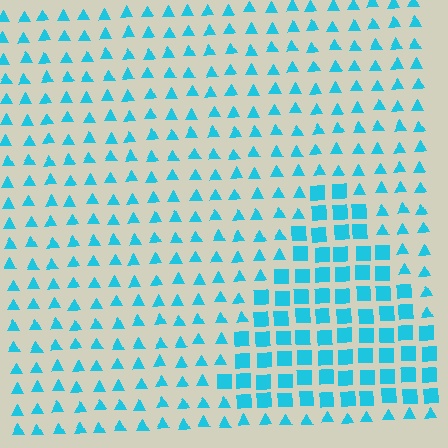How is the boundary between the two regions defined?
The boundary is defined by a change in element shape: squares inside vs. triangles outside. All elements share the same color and spacing.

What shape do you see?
I see a triangle.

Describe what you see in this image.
The image is filled with small cyan elements arranged in a uniform grid. A triangle-shaped region contains squares, while the surrounding area contains triangles. The boundary is defined purely by the change in element shape.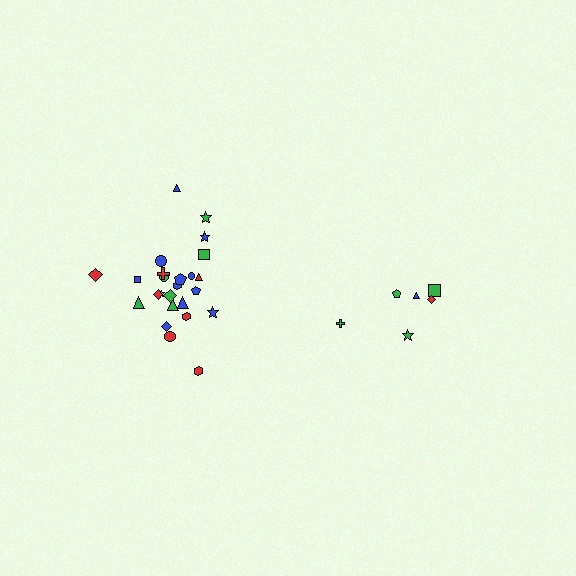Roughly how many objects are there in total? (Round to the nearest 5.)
Roughly 30 objects in total.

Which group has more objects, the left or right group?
The left group.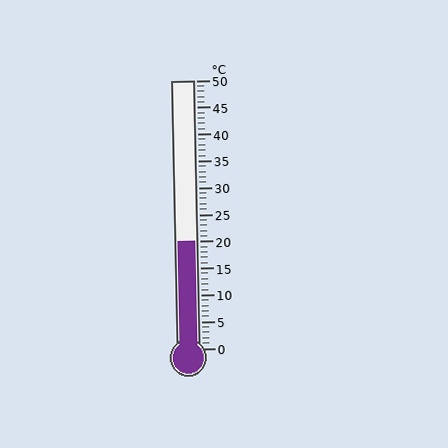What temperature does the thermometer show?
The thermometer shows approximately 20°C.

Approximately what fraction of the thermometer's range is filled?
The thermometer is filled to approximately 40% of its range.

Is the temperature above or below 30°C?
The temperature is below 30°C.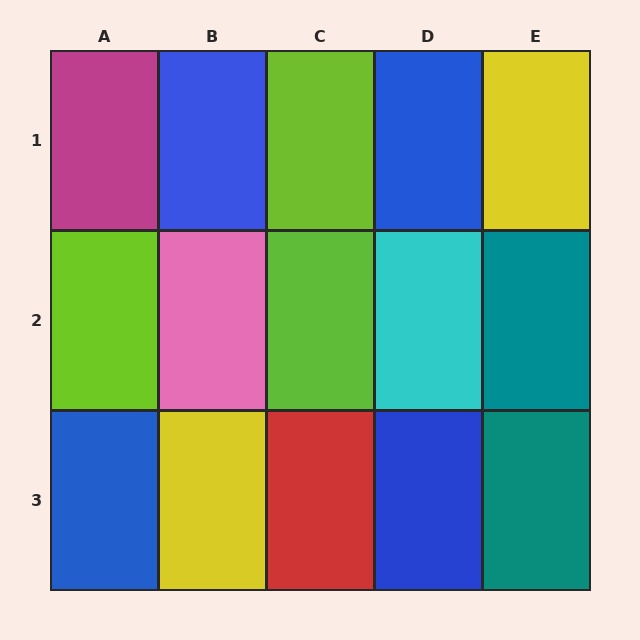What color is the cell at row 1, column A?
Magenta.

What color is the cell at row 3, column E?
Teal.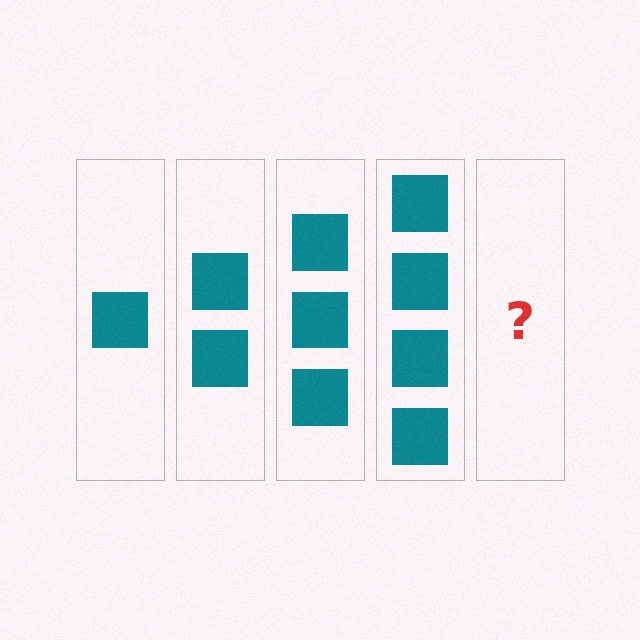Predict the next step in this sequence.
The next step is 5 squares.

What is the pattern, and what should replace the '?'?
The pattern is that each step adds one more square. The '?' should be 5 squares.